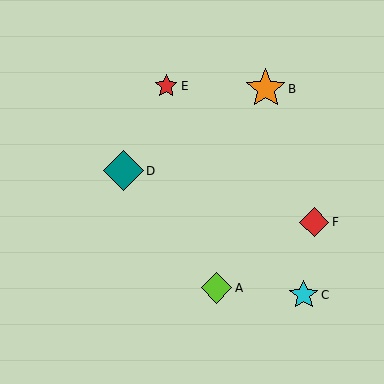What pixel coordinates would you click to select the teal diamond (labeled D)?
Click at (123, 171) to select the teal diamond D.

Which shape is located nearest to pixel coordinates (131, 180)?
The teal diamond (labeled D) at (123, 171) is nearest to that location.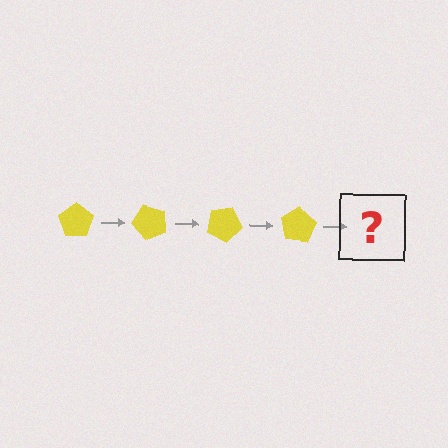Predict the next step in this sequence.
The next step is a yellow pentagon rotated 200 degrees.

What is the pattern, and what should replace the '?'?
The pattern is that the pentagon rotates 50 degrees each step. The '?' should be a yellow pentagon rotated 200 degrees.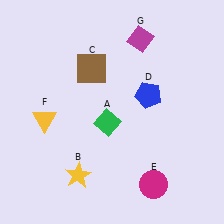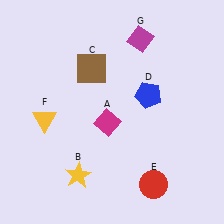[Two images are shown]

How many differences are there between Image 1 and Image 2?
There are 2 differences between the two images.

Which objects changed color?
A changed from green to magenta. E changed from magenta to red.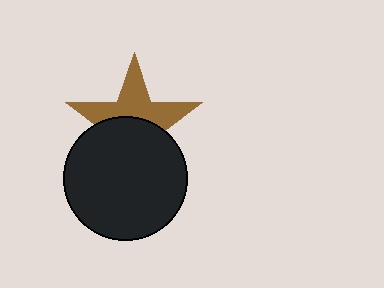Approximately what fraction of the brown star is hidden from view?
Roughly 51% of the brown star is hidden behind the black circle.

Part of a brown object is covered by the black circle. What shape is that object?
It is a star.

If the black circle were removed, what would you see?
You would see the complete brown star.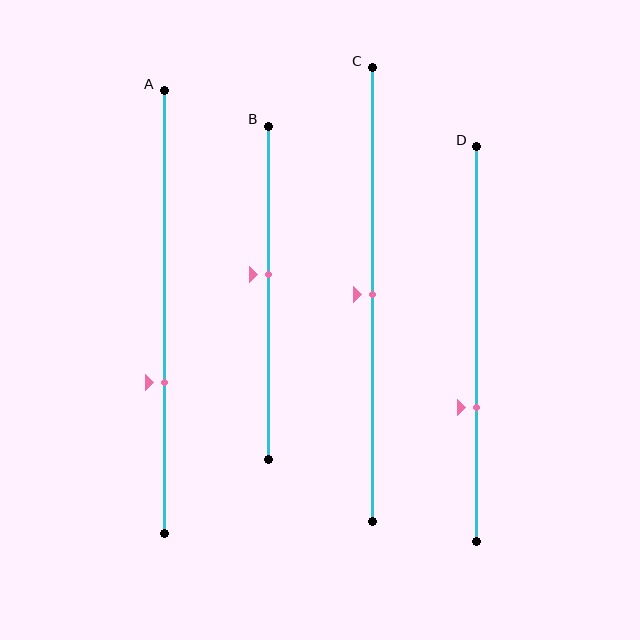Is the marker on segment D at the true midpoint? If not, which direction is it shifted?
No, the marker on segment D is shifted downward by about 16% of the segment length.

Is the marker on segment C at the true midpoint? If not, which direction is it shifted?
Yes, the marker on segment C is at the true midpoint.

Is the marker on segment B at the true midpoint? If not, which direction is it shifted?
No, the marker on segment B is shifted upward by about 6% of the segment length.